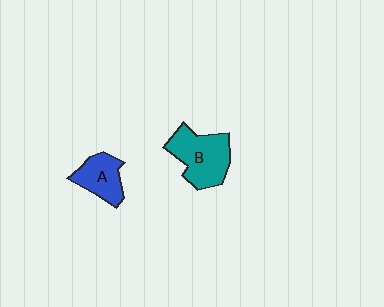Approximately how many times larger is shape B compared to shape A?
Approximately 1.6 times.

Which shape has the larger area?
Shape B (teal).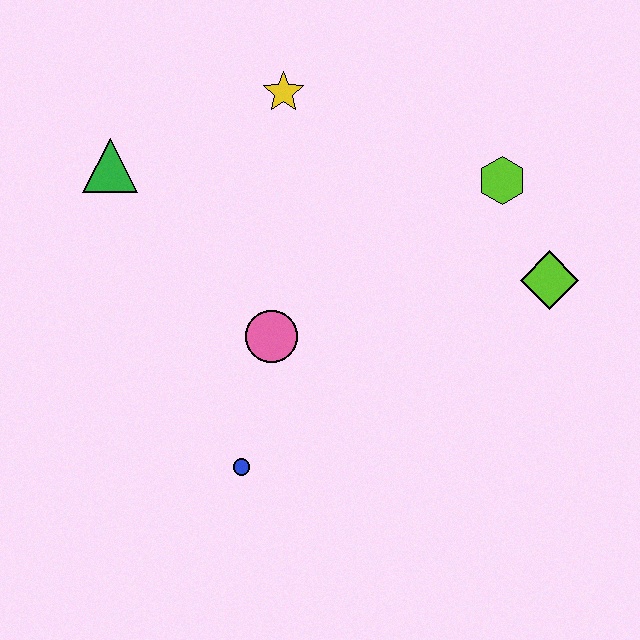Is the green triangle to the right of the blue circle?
No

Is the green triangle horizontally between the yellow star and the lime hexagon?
No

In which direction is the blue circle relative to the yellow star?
The blue circle is below the yellow star.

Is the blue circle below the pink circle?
Yes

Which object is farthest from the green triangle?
The lime diamond is farthest from the green triangle.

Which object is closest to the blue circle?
The pink circle is closest to the blue circle.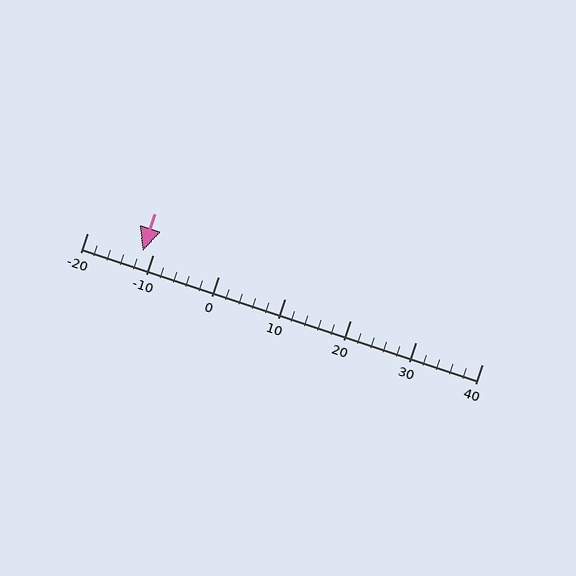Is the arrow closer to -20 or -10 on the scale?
The arrow is closer to -10.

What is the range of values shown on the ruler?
The ruler shows values from -20 to 40.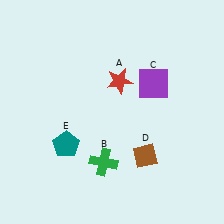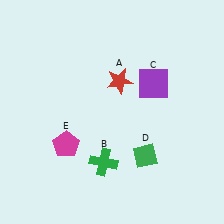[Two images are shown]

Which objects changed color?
D changed from brown to green. E changed from teal to magenta.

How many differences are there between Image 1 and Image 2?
There are 2 differences between the two images.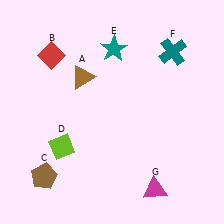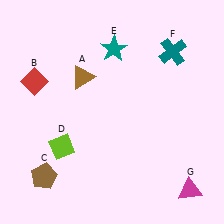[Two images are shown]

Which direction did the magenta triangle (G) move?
The magenta triangle (G) moved right.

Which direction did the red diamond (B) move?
The red diamond (B) moved down.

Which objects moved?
The objects that moved are: the red diamond (B), the magenta triangle (G).